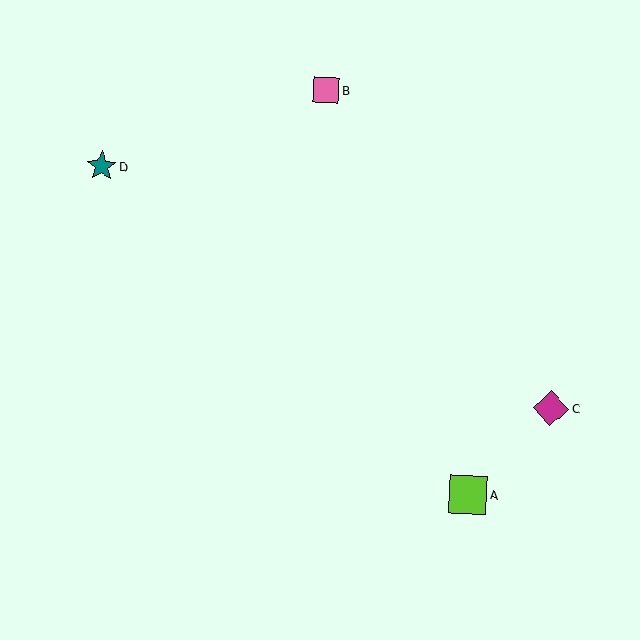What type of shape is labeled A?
Shape A is a lime square.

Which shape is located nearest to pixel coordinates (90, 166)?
The teal star (labeled D) at (102, 166) is nearest to that location.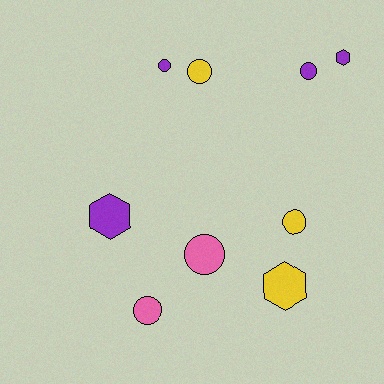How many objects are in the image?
There are 9 objects.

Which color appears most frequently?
Purple, with 4 objects.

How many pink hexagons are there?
There are no pink hexagons.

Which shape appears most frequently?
Circle, with 6 objects.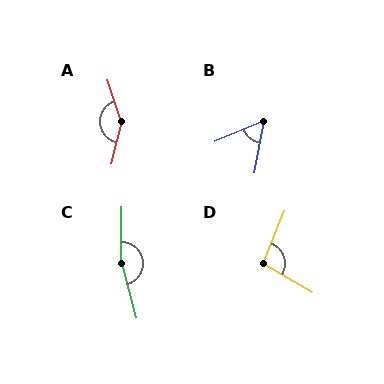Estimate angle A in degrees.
Approximately 148 degrees.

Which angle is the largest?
C, at approximately 165 degrees.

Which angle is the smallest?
B, at approximately 57 degrees.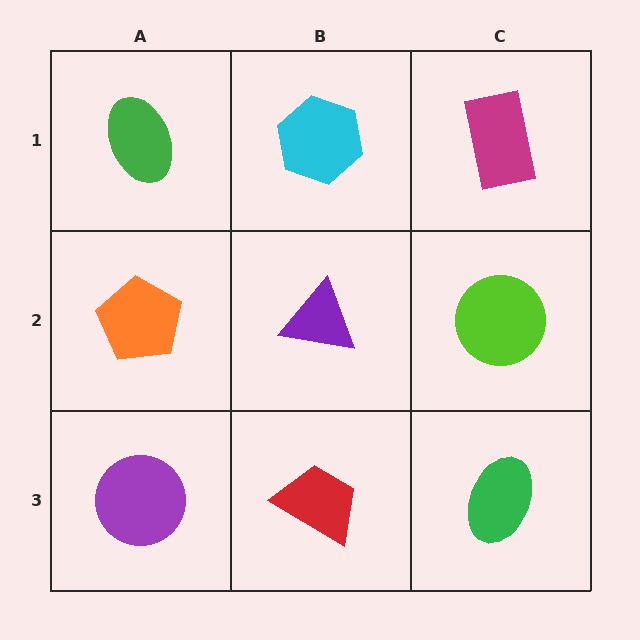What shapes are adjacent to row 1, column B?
A purple triangle (row 2, column B), a green ellipse (row 1, column A), a magenta rectangle (row 1, column C).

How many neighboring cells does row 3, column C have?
2.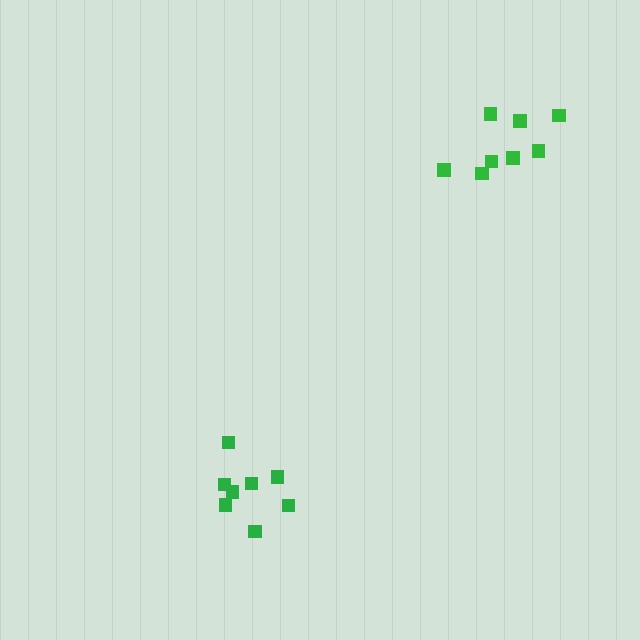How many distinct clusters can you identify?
There are 2 distinct clusters.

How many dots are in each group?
Group 1: 8 dots, Group 2: 8 dots (16 total).